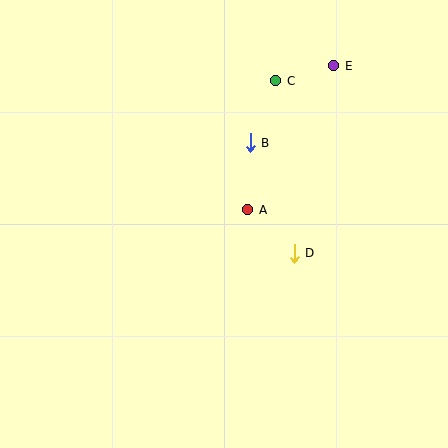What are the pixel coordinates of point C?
Point C is at (276, 81).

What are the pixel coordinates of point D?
Point D is at (294, 253).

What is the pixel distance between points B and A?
The distance between B and A is 67 pixels.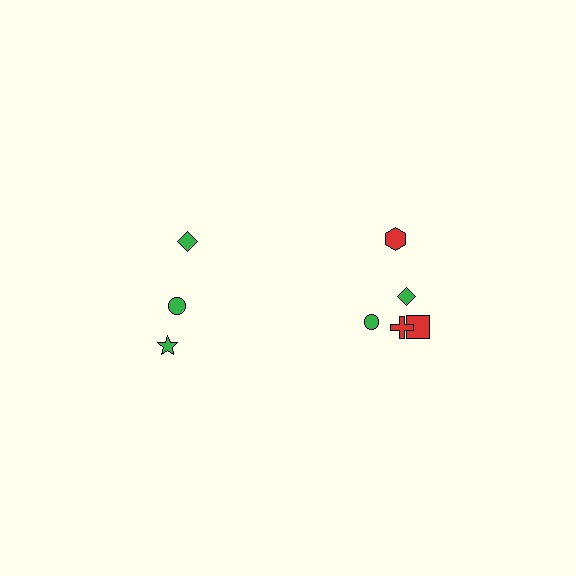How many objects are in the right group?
There are 5 objects.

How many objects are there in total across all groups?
There are 8 objects.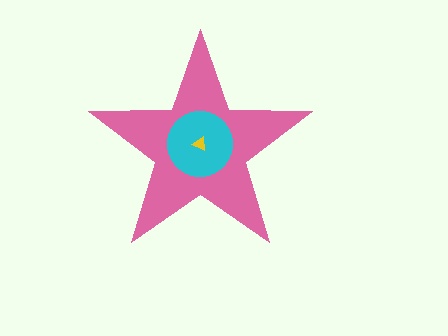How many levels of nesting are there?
3.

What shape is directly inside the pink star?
The cyan circle.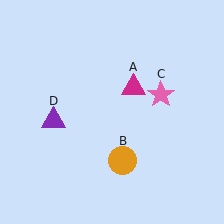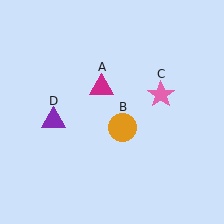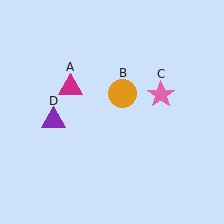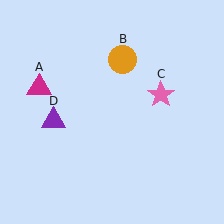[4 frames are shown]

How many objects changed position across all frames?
2 objects changed position: magenta triangle (object A), orange circle (object B).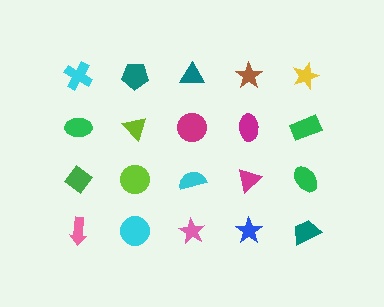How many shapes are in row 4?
5 shapes.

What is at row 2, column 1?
A green ellipse.